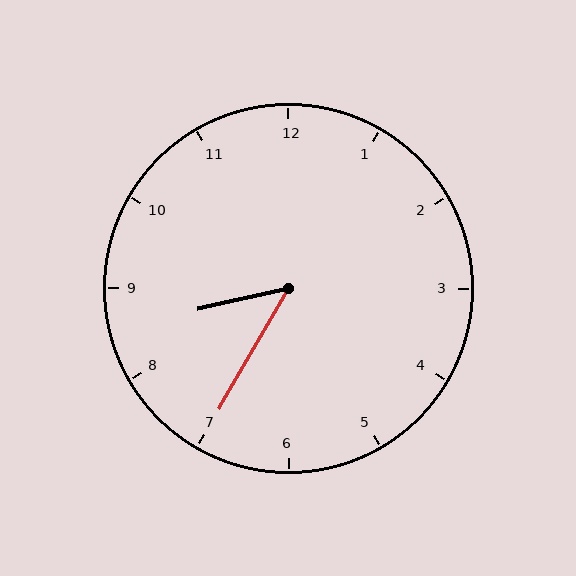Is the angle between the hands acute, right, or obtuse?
It is acute.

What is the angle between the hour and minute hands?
Approximately 48 degrees.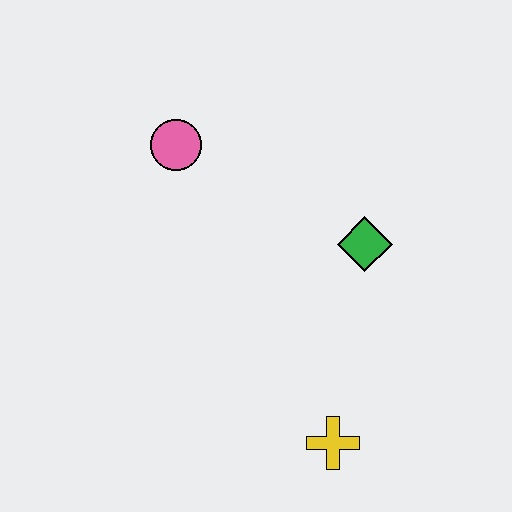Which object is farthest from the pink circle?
The yellow cross is farthest from the pink circle.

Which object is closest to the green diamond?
The yellow cross is closest to the green diamond.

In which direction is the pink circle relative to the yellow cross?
The pink circle is above the yellow cross.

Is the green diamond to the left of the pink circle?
No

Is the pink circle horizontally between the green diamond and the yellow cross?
No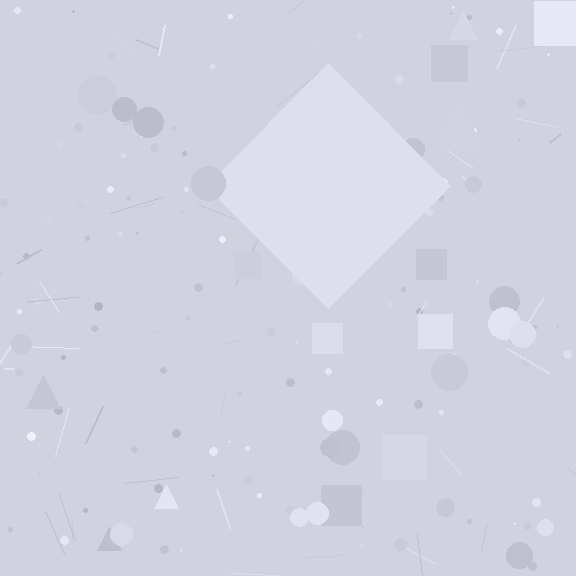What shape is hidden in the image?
A diamond is hidden in the image.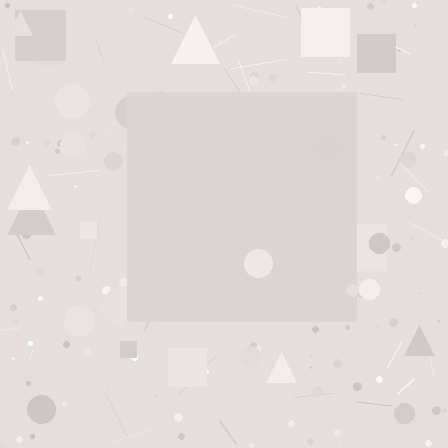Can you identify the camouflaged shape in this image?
The camouflaged shape is a square.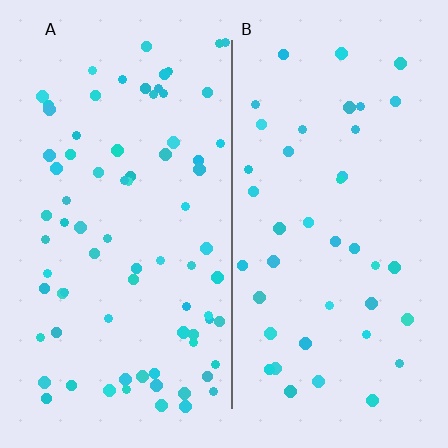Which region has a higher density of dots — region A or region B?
A (the left).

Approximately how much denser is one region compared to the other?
Approximately 1.9× — region A over region B.